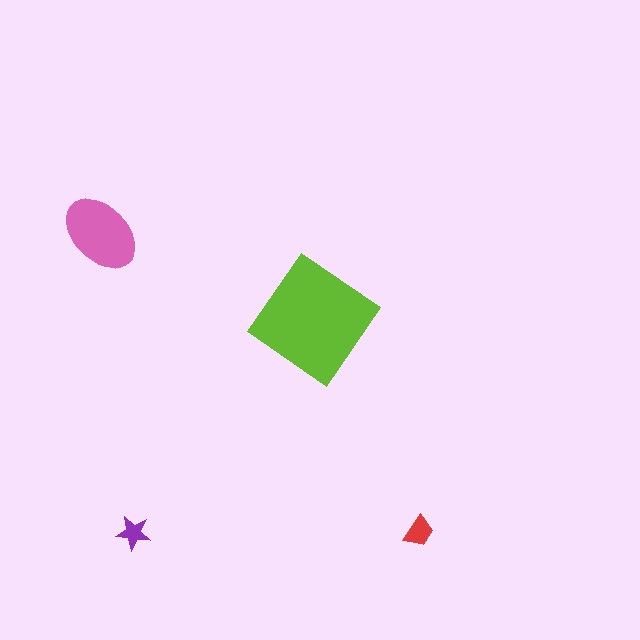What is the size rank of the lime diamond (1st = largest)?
1st.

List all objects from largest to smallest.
The lime diamond, the pink ellipse, the red trapezoid, the purple star.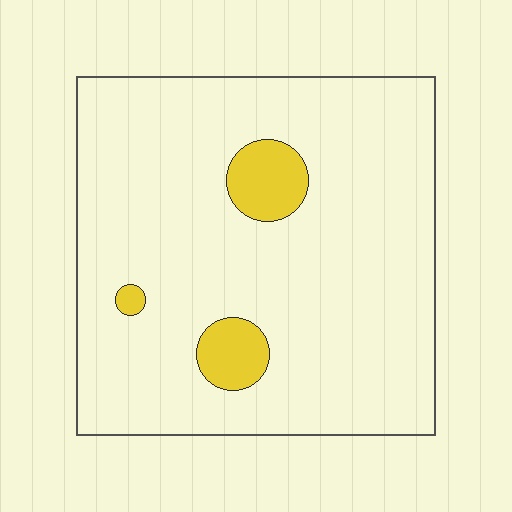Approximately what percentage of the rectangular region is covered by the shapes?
Approximately 10%.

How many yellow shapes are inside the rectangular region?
3.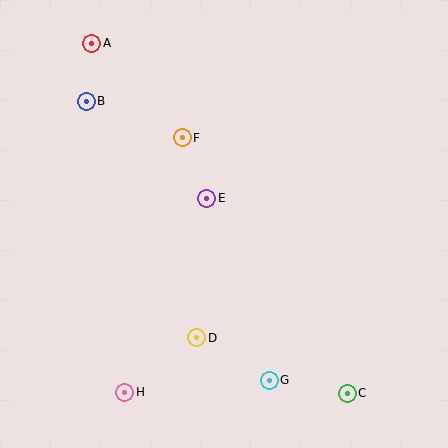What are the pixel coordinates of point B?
Point B is at (86, 101).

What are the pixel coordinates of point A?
Point A is at (92, 43).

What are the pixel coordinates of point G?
Point G is at (269, 380).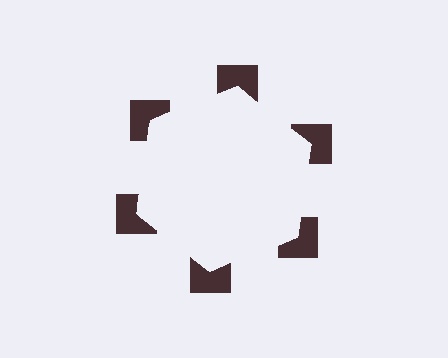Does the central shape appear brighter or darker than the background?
It typically appears slightly brighter than the background, even though no actual brightness change is drawn.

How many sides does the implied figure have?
6 sides.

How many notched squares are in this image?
There are 6 — one at each vertex of the illusory hexagon.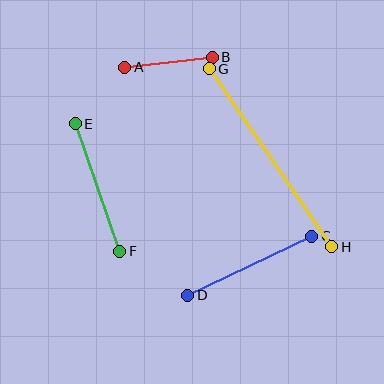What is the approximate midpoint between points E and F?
The midpoint is at approximately (97, 187) pixels.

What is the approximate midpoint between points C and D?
The midpoint is at approximately (250, 266) pixels.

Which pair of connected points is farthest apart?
Points G and H are farthest apart.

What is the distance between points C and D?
The distance is approximately 137 pixels.